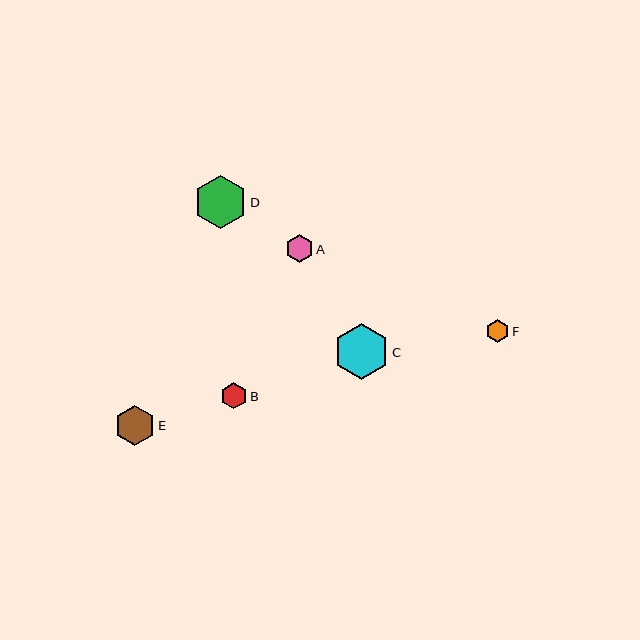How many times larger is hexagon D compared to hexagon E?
Hexagon D is approximately 1.3 times the size of hexagon E.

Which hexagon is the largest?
Hexagon C is the largest with a size of approximately 56 pixels.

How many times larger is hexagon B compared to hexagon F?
Hexagon B is approximately 1.1 times the size of hexagon F.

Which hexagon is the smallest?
Hexagon F is the smallest with a size of approximately 23 pixels.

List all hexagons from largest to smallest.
From largest to smallest: C, D, E, A, B, F.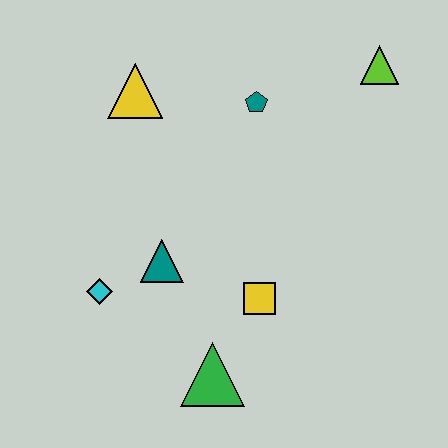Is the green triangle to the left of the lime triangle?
Yes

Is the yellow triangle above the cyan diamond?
Yes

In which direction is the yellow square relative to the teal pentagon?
The yellow square is below the teal pentagon.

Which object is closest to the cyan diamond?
The teal triangle is closest to the cyan diamond.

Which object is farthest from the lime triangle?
The cyan diamond is farthest from the lime triangle.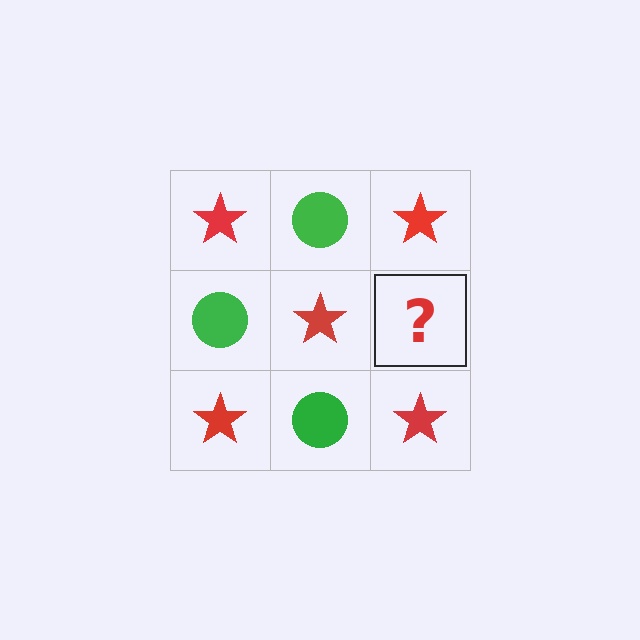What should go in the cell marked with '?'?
The missing cell should contain a green circle.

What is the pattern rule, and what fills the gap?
The rule is that it alternates red star and green circle in a checkerboard pattern. The gap should be filled with a green circle.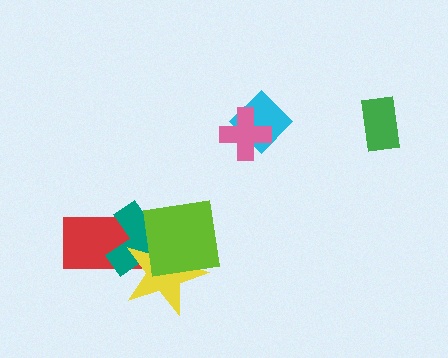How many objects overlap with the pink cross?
1 object overlaps with the pink cross.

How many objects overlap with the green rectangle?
0 objects overlap with the green rectangle.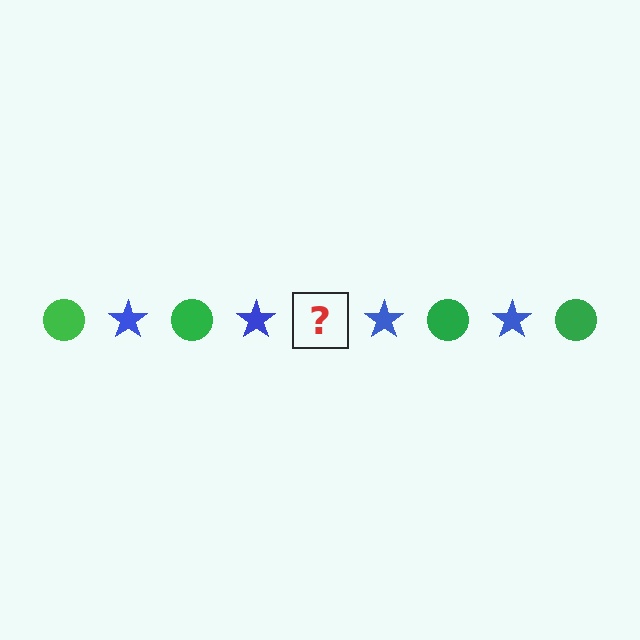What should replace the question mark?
The question mark should be replaced with a green circle.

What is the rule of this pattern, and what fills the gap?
The rule is that the pattern alternates between green circle and blue star. The gap should be filled with a green circle.